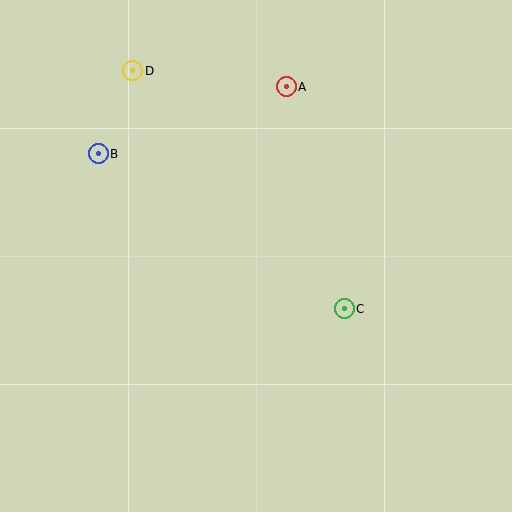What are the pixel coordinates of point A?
Point A is at (286, 87).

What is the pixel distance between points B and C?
The distance between B and C is 290 pixels.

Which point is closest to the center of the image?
Point C at (344, 309) is closest to the center.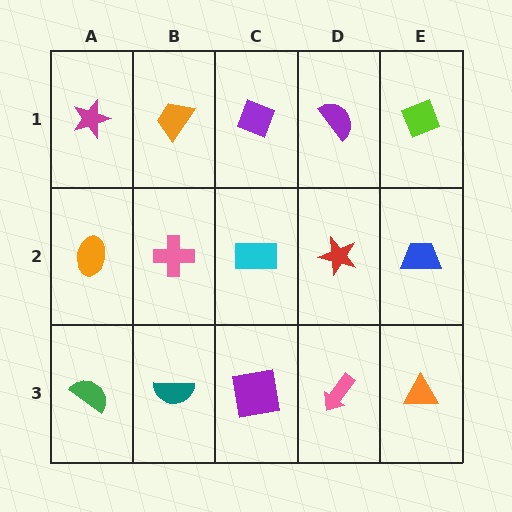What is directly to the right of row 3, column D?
An orange triangle.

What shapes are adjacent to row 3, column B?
A pink cross (row 2, column B), a green semicircle (row 3, column A), a purple square (row 3, column C).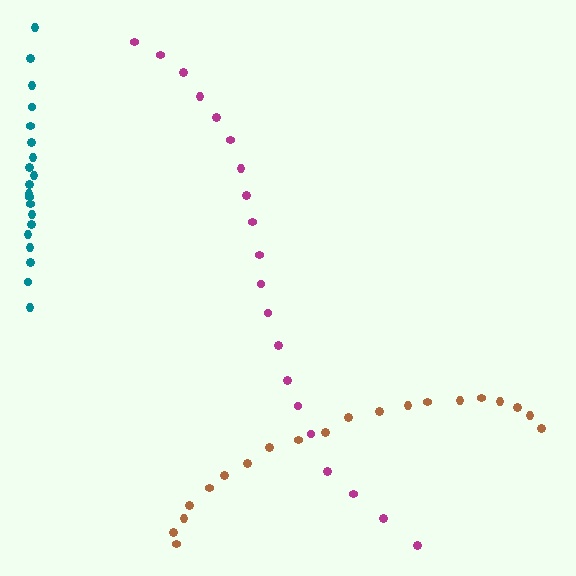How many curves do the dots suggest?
There are 3 distinct paths.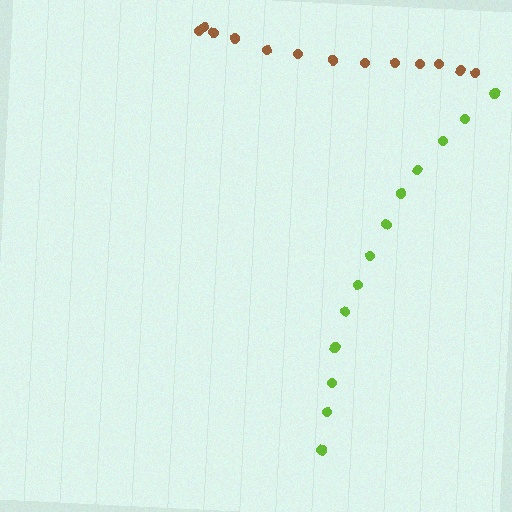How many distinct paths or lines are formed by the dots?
There are 2 distinct paths.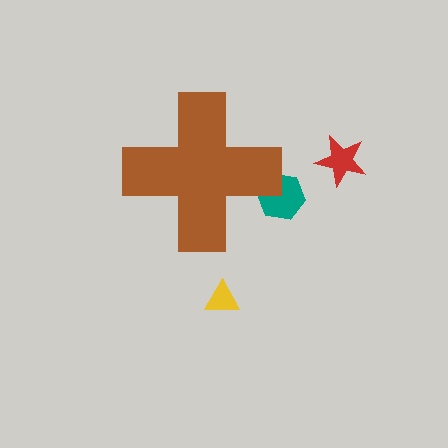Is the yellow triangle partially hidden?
No, the yellow triangle is fully visible.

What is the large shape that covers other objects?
A brown cross.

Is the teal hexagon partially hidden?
Yes, the teal hexagon is partially hidden behind the brown cross.